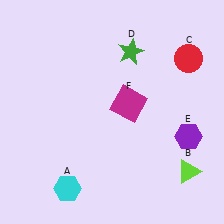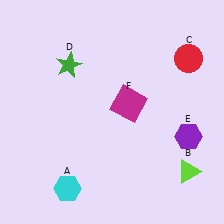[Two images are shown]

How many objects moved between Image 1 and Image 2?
1 object moved between the two images.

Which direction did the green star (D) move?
The green star (D) moved left.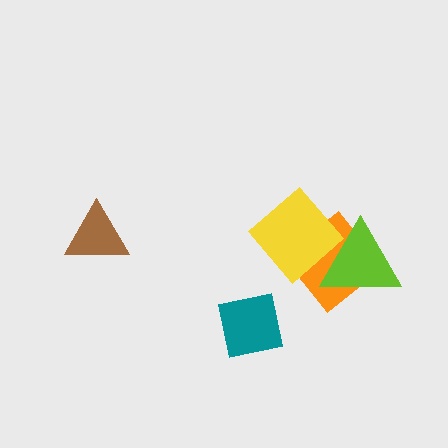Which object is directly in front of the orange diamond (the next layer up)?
The yellow diamond is directly in front of the orange diamond.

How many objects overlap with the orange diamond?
2 objects overlap with the orange diamond.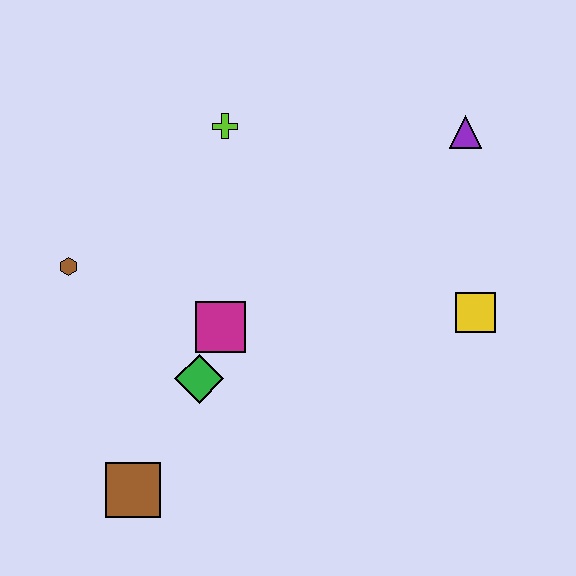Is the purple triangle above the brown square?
Yes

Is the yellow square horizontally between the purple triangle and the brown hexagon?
No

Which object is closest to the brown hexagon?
The magenta square is closest to the brown hexagon.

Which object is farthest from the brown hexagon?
The purple triangle is farthest from the brown hexagon.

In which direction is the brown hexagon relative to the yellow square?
The brown hexagon is to the left of the yellow square.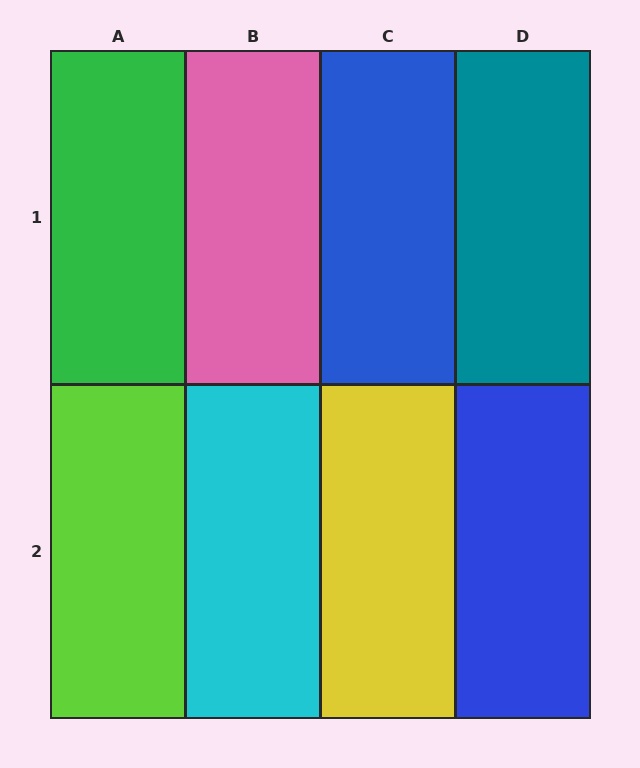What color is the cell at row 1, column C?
Blue.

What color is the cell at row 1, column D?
Teal.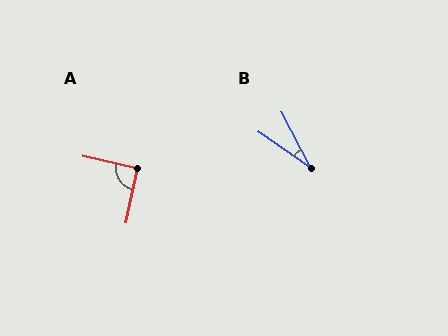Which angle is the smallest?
B, at approximately 27 degrees.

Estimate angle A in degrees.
Approximately 91 degrees.